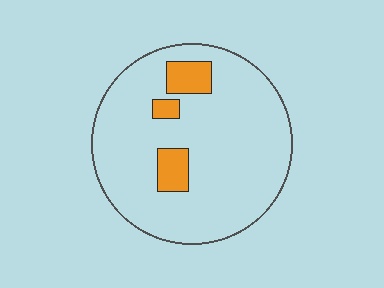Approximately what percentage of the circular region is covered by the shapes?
Approximately 10%.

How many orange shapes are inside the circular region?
3.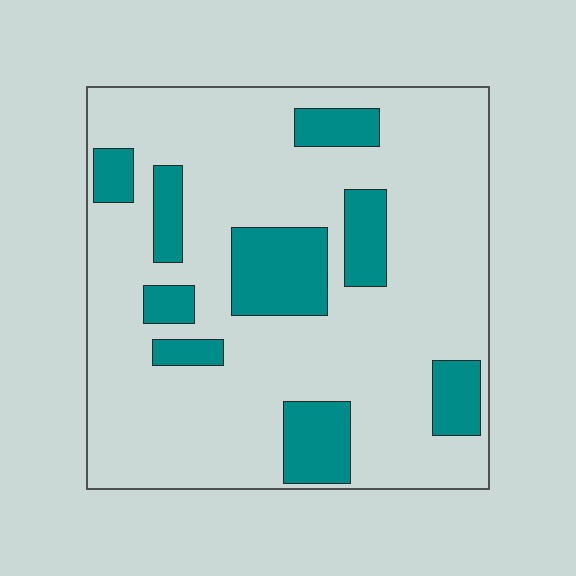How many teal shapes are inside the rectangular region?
9.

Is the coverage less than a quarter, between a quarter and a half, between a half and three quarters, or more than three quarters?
Less than a quarter.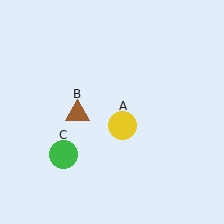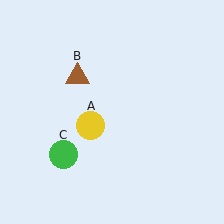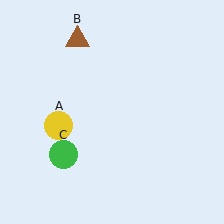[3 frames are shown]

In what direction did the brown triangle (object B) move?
The brown triangle (object B) moved up.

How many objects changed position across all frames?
2 objects changed position: yellow circle (object A), brown triangle (object B).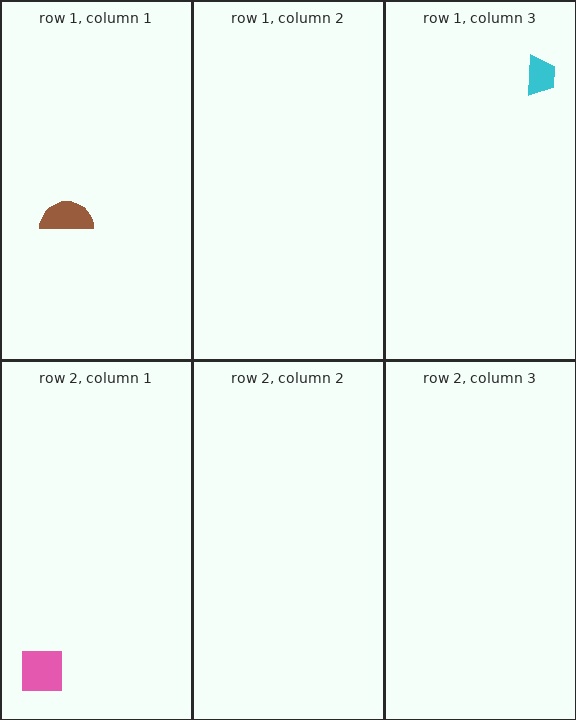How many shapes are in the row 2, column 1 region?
1.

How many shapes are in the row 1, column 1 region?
1.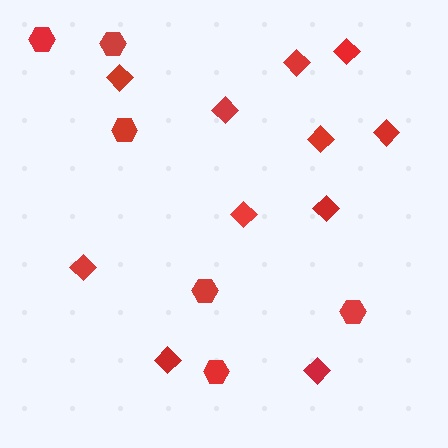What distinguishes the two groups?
There are 2 groups: one group of diamonds (11) and one group of hexagons (6).